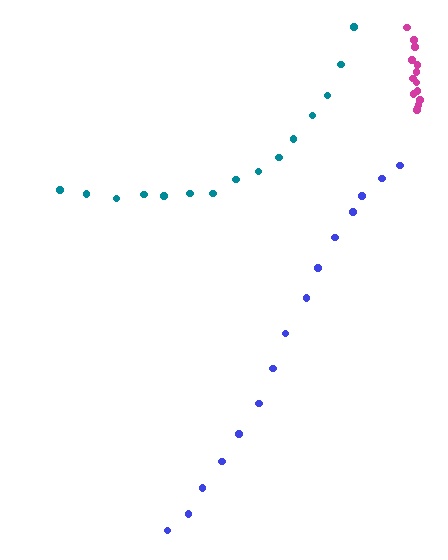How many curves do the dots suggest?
There are 3 distinct paths.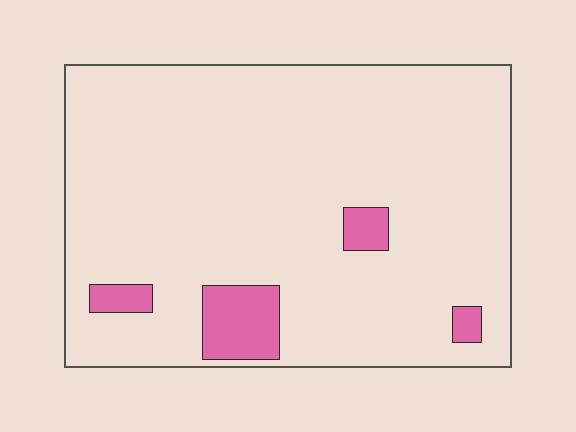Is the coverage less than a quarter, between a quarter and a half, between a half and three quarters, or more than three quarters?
Less than a quarter.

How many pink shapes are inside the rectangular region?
4.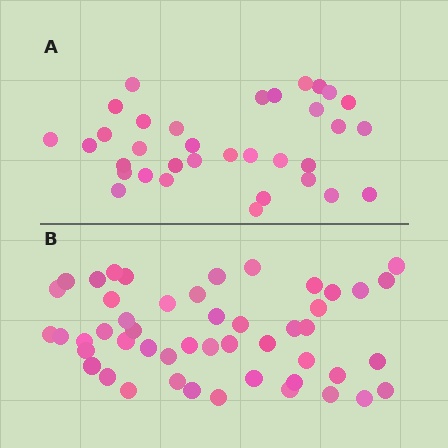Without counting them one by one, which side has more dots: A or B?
Region B (the bottom region) has more dots.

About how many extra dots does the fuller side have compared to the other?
Region B has approximately 15 more dots than region A.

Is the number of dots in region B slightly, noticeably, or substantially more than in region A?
Region B has noticeably more, but not dramatically so. The ratio is roughly 1.4 to 1.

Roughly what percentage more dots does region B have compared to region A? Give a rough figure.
About 45% more.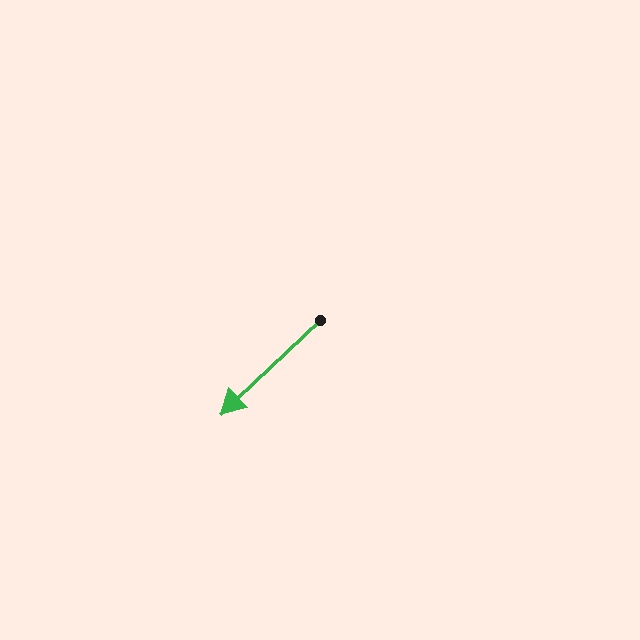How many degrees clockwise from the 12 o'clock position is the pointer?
Approximately 227 degrees.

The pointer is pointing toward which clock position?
Roughly 8 o'clock.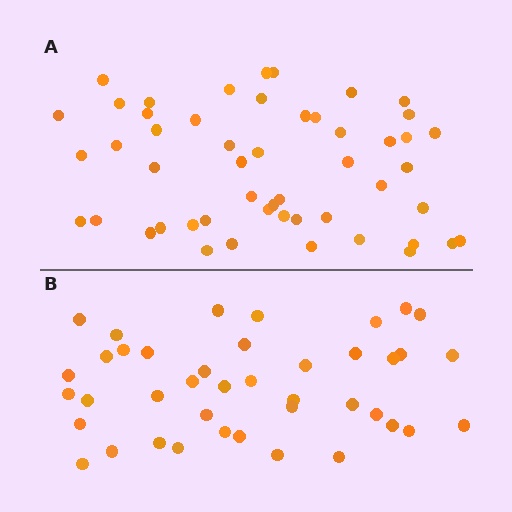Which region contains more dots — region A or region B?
Region A (the top region) has more dots.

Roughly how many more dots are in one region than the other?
Region A has roughly 10 or so more dots than region B.